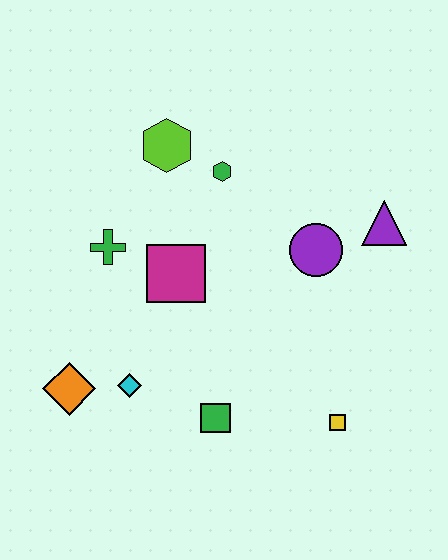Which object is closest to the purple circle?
The purple triangle is closest to the purple circle.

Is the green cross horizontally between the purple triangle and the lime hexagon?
No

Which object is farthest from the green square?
The lime hexagon is farthest from the green square.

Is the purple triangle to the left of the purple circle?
No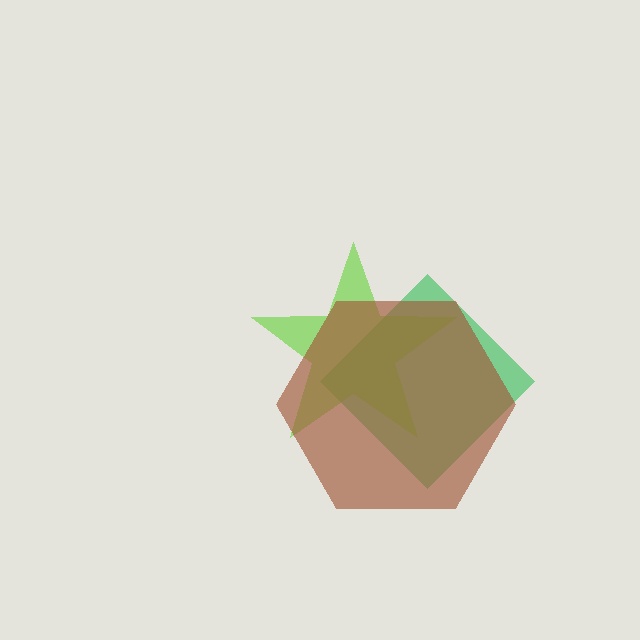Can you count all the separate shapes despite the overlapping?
Yes, there are 3 separate shapes.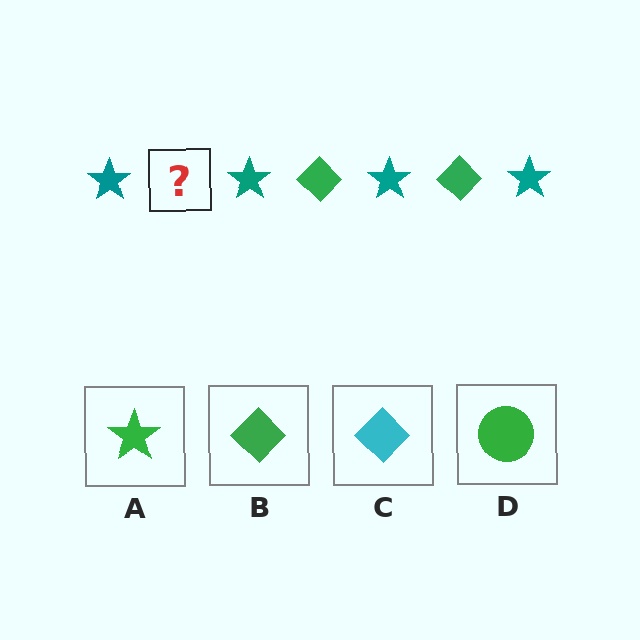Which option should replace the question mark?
Option B.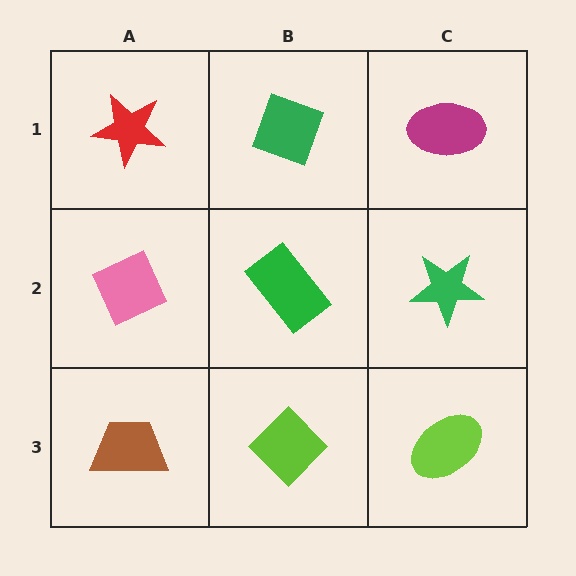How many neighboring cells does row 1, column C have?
2.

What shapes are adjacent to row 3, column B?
A green rectangle (row 2, column B), a brown trapezoid (row 3, column A), a lime ellipse (row 3, column C).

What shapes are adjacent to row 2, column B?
A green diamond (row 1, column B), a lime diamond (row 3, column B), a pink diamond (row 2, column A), a green star (row 2, column C).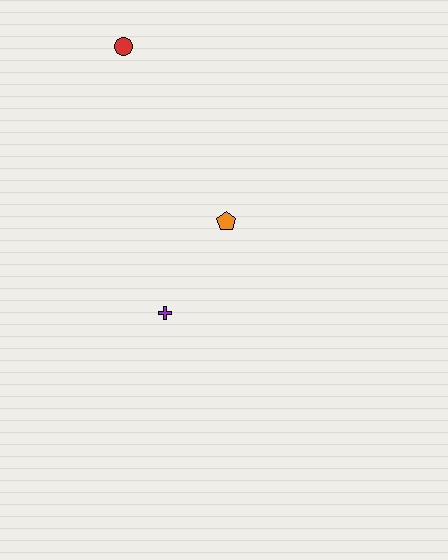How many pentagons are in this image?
There is 1 pentagon.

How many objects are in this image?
There are 3 objects.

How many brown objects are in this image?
There are no brown objects.